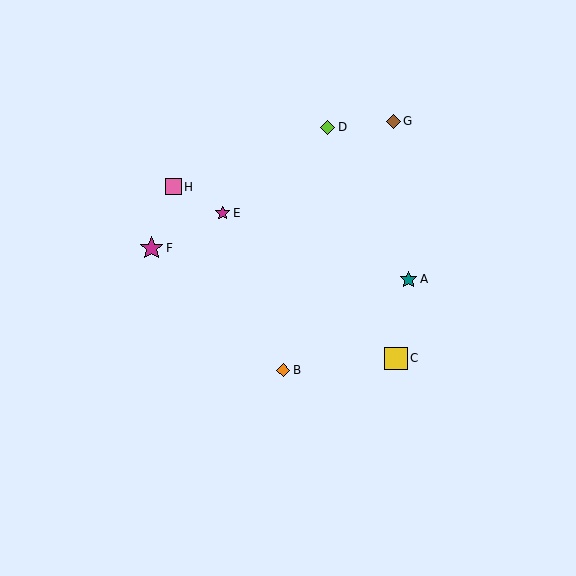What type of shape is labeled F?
Shape F is a magenta star.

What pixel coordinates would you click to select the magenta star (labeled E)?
Click at (223, 213) to select the magenta star E.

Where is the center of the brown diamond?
The center of the brown diamond is at (393, 121).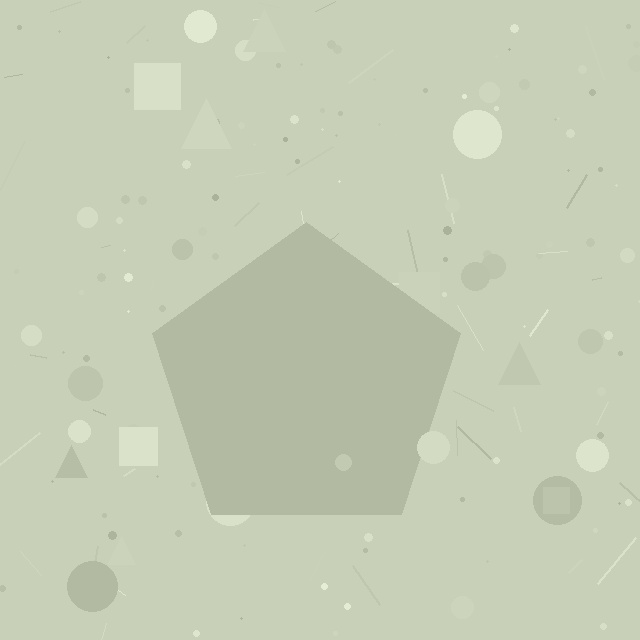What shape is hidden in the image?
A pentagon is hidden in the image.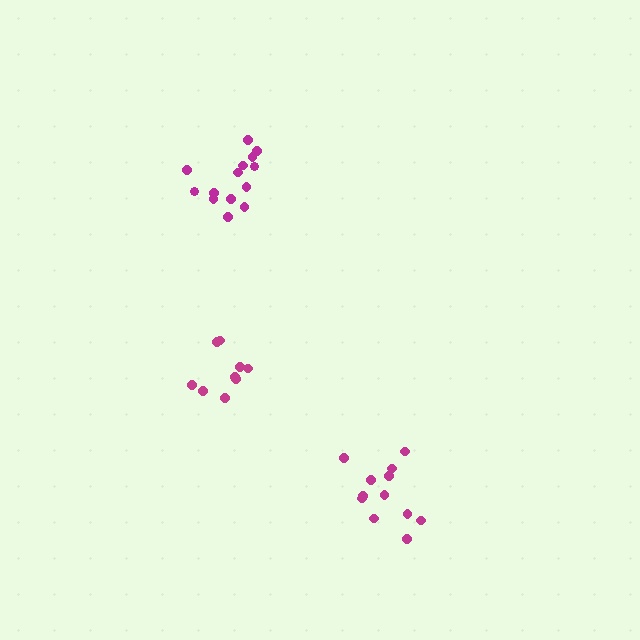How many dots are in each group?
Group 1: 9 dots, Group 2: 14 dots, Group 3: 12 dots (35 total).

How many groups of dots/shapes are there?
There are 3 groups.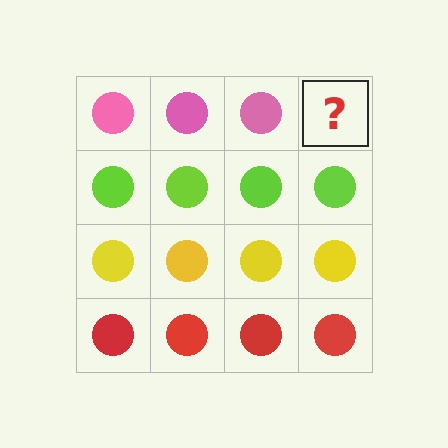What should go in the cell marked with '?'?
The missing cell should contain a pink circle.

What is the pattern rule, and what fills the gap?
The rule is that each row has a consistent color. The gap should be filled with a pink circle.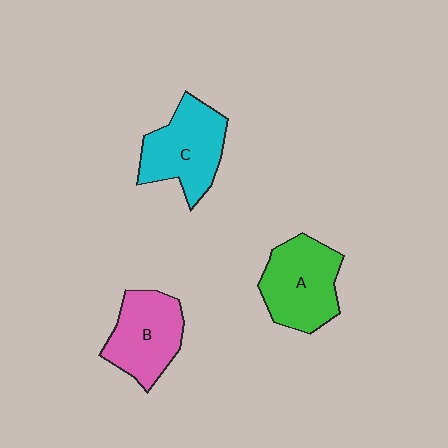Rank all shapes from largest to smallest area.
From largest to smallest: C (cyan), A (green), B (pink).